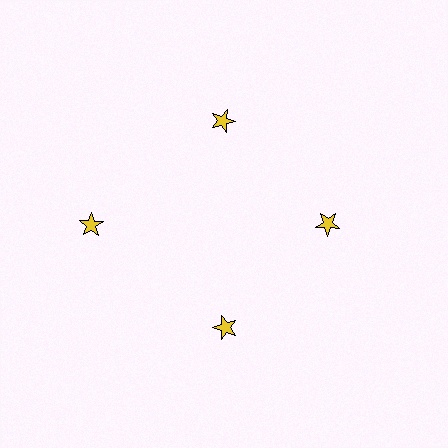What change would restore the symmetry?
The symmetry would be restored by moving it inward, back onto the ring so that all 4 stars sit at equal angles and equal distance from the center.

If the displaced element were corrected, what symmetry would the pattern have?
It would have 4-fold rotational symmetry — the pattern would map onto itself every 90 degrees.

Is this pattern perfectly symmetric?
No. The 4 yellow stars are arranged in a ring, but one element near the 9 o'clock position is pushed outward from the center, breaking the 4-fold rotational symmetry.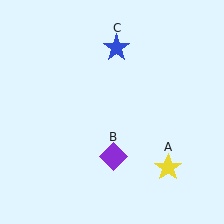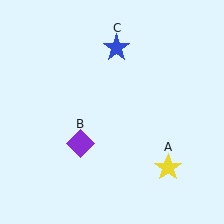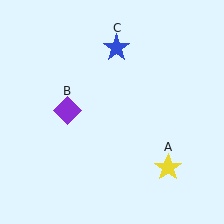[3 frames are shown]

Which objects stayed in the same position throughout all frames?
Yellow star (object A) and blue star (object C) remained stationary.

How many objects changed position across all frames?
1 object changed position: purple diamond (object B).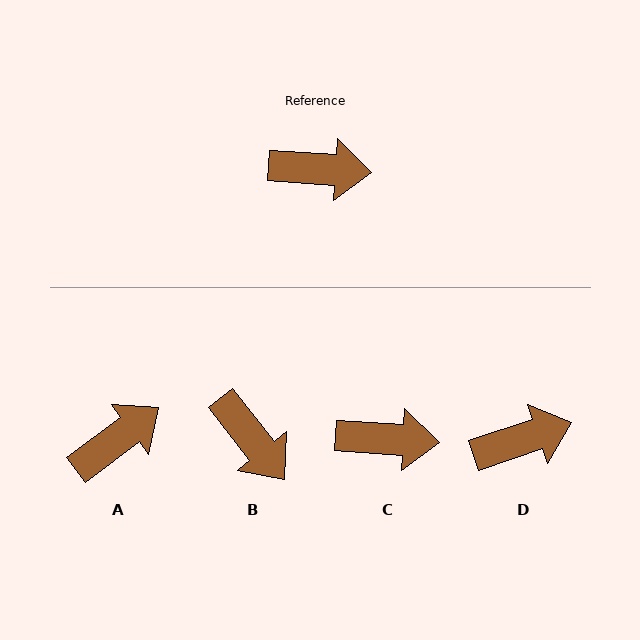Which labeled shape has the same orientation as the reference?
C.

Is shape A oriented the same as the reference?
No, it is off by about 41 degrees.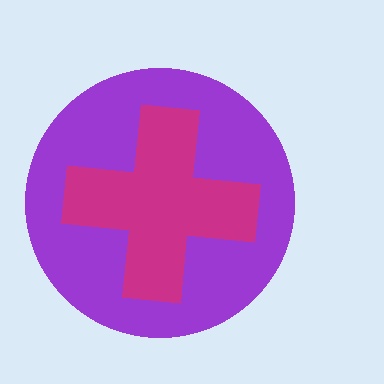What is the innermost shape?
The magenta cross.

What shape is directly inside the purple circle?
The magenta cross.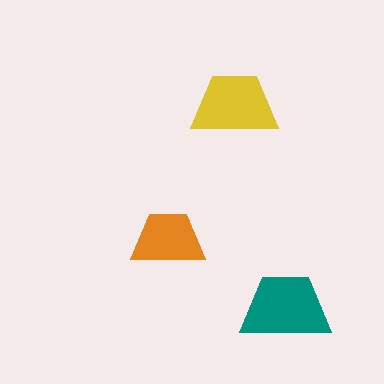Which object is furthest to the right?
The teal trapezoid is rightmost.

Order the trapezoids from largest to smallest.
the teal one, the yellow one, the orange one.